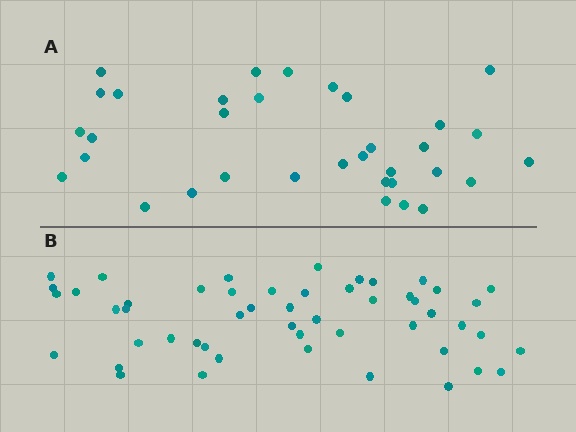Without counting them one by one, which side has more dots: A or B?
Region B (the bottom region) has more dots.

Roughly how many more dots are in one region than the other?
Region B has approximately 15 more dots than region A.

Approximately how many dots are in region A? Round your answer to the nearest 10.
About 30 dots. (The exact count is 34, which rounds to 30.)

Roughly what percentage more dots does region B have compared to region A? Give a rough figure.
About 50% more.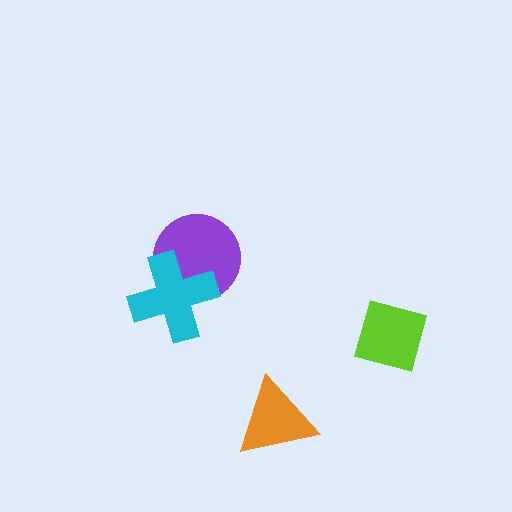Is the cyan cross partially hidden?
No, no other shape covers it.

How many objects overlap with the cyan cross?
1 object overlaps with the cyan cross.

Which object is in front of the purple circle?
The cyan cross is in front of the purple circle.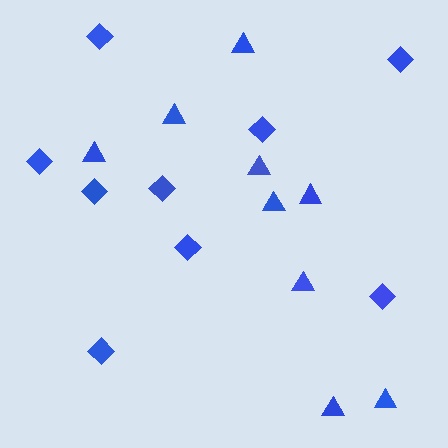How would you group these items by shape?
There are 2 groups: one group of triangles (9) and one group of diamonds (9).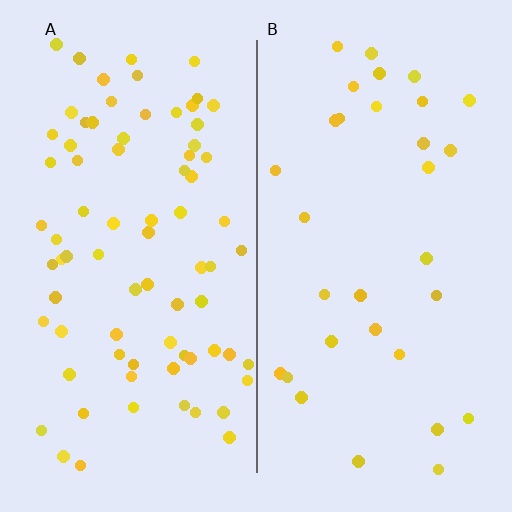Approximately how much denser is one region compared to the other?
Approximately 2.4× — region A over region B.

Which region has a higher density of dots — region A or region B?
A (the left).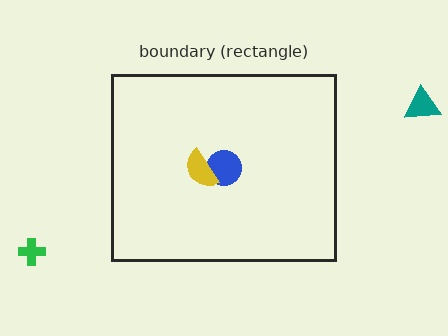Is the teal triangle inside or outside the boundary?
Outside.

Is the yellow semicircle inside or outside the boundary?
Inside.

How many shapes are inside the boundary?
2 inside, 2 outside.